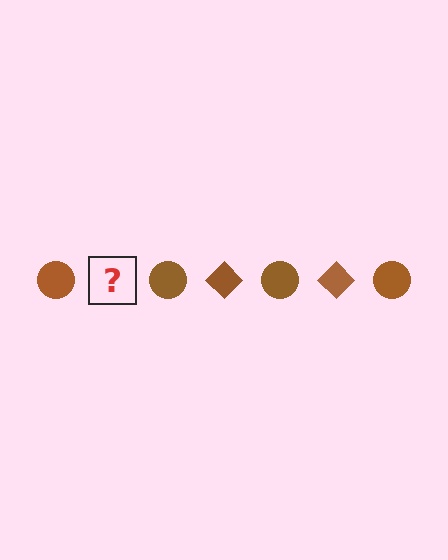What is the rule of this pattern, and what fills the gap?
The rule is that the pattern cycles through circle, diamond shapes in brown. The gap should be filled with a brown diamond.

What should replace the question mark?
The question mark should be replaced with a brown diamond.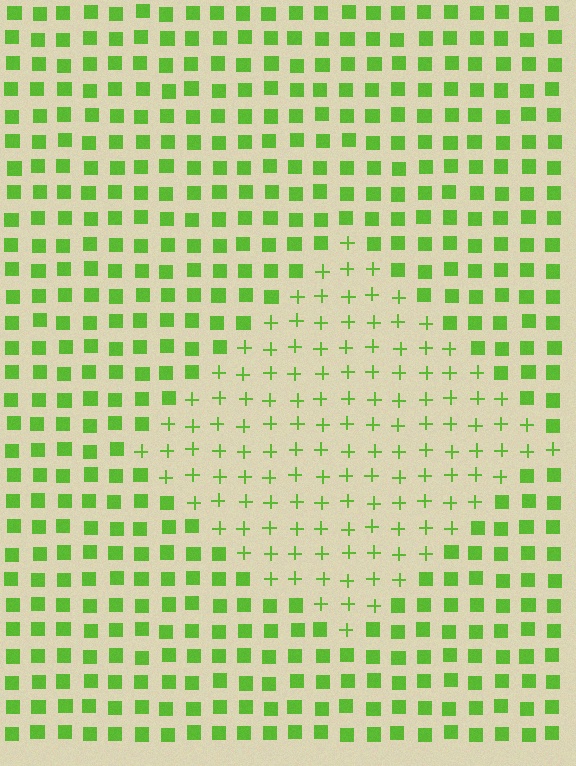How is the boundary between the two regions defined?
The boundary is defined by a change in element shape: plus signs inside vs. squares outside. All elements share the same color and spacing.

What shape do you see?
I see a diamond.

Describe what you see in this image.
The image is filled with small lime elements arranged in a uniform grid. A diamond-shaped region contains plus signs, while the surrounding area contains squares. The boundary is defined purely by the change in element shape.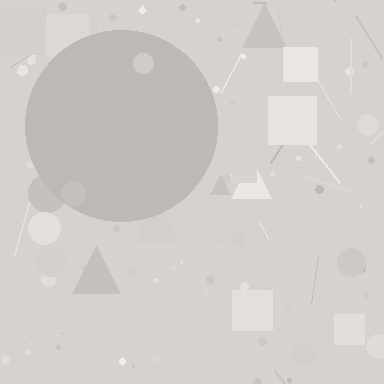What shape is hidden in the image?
A circle is hidden in the image.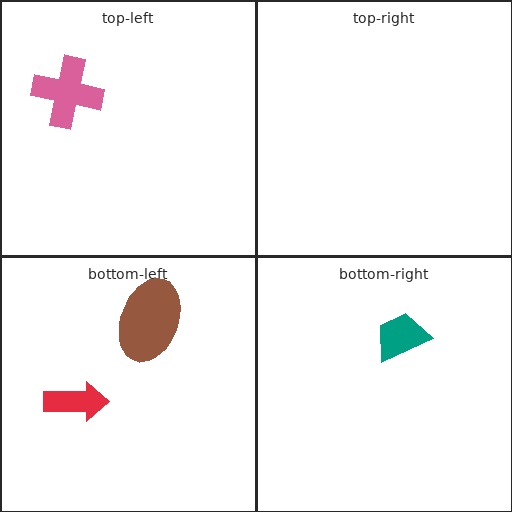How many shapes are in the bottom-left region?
2.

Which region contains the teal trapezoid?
The bottom-right region.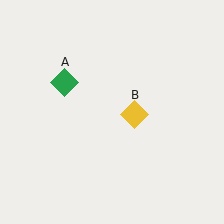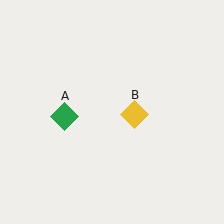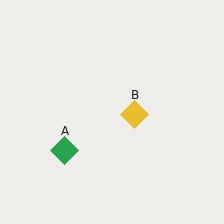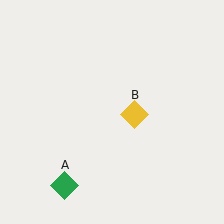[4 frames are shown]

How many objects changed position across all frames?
1 object changed position: green diamond (object A).